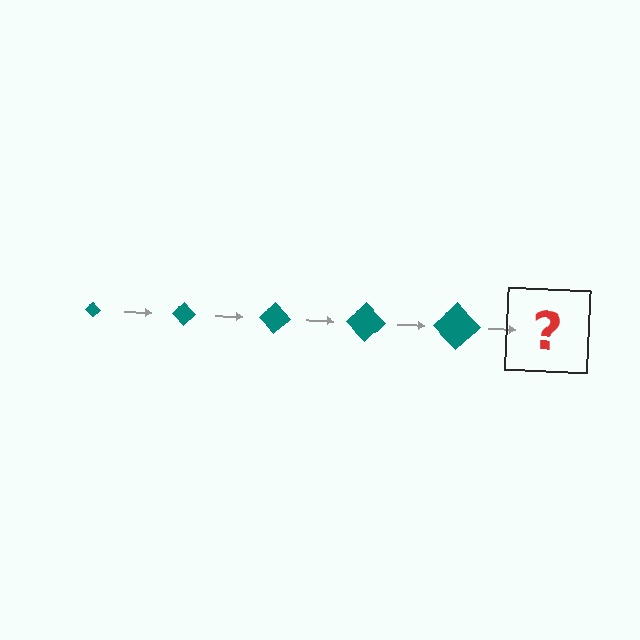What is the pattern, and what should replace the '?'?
The pattern is that the diamond gets progressively larger each step. The '?' should be a teal diamond, larger than the previous one.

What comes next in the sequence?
The next element should be a teal diamond, larger than the previous one.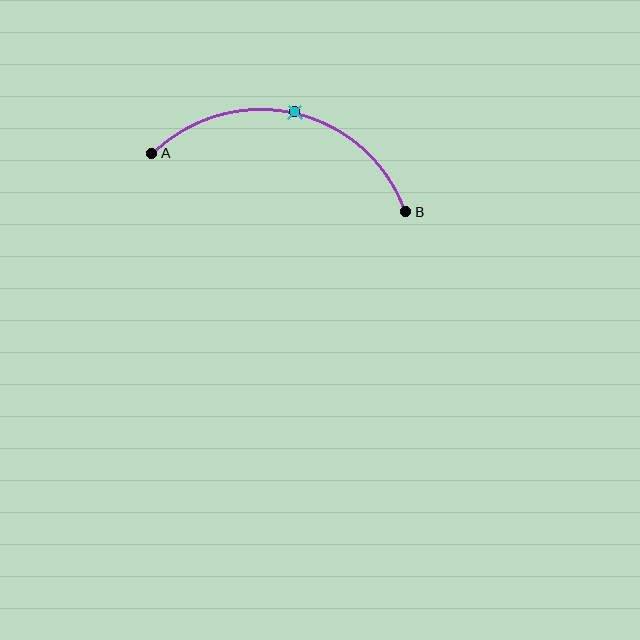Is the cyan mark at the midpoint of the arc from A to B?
Yes. The cyan mark lies on the arc at equal arc-length from both A and B — it is the arc midpoint.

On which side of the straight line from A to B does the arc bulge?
The arc bulges above the straight line connecting A and B.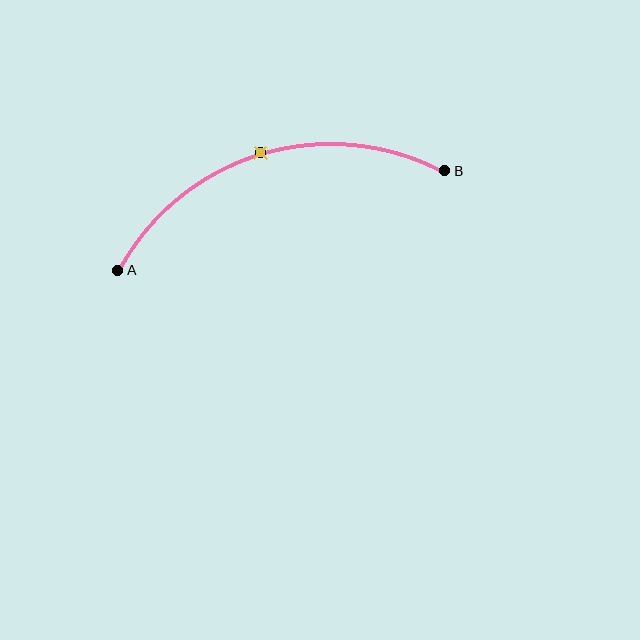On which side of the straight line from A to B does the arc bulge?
The arc bulges above the straight line connecting A and B.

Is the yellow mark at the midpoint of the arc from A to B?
Yes. The yellow mark lies on the arc at equal arc-length from both A and B — it is the arc midpoint.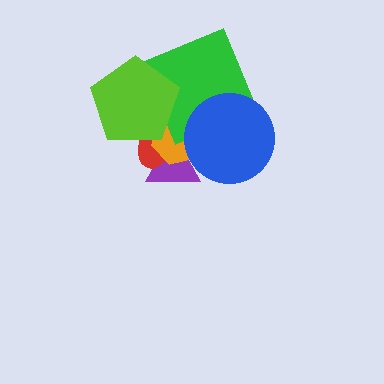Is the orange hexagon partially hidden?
Yes, it is partially covered by another shape.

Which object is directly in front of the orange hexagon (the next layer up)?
The green square is directly in front of the orange hexagon.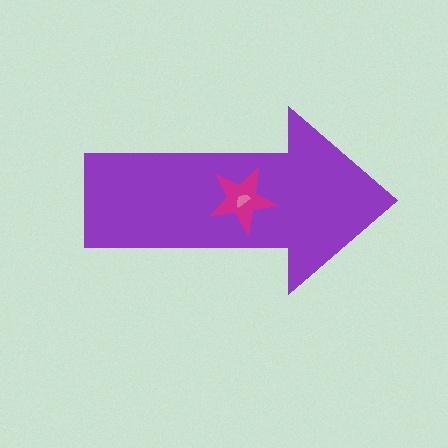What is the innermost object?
The pink semicircle.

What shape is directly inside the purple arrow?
The magenta star.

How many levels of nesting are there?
3.